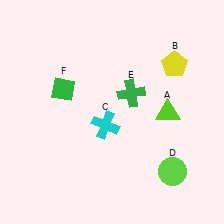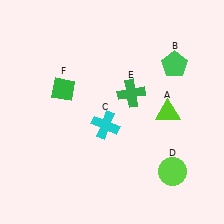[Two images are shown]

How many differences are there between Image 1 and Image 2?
There is 1 difference between the two images.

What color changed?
The pentagon (B) changed from yellow in Image 1 to green in Image 2.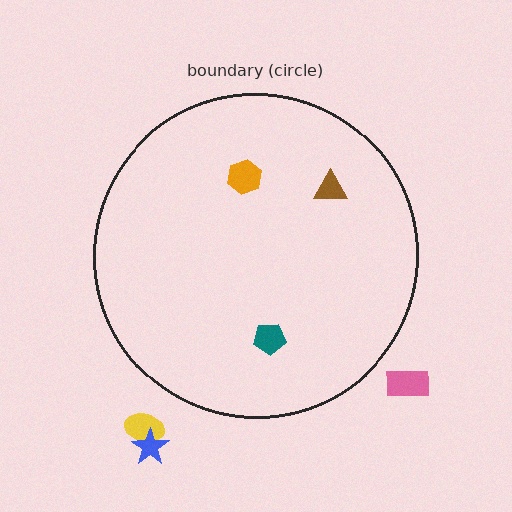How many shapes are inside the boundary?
3 inside, 3 outside.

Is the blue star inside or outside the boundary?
Outside.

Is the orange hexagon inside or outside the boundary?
Inside.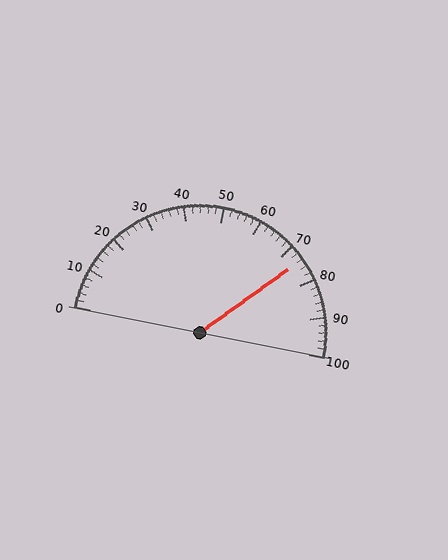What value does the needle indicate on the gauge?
The needle indicates approximately 74.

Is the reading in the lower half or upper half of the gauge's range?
The reading is in the upper half of the range (0 to 100).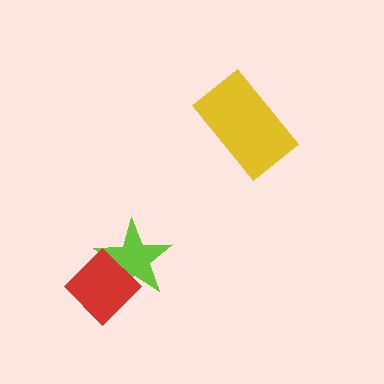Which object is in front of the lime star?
The red diamond is in front of the lime star.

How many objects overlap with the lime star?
1 object overlaps with the lime star.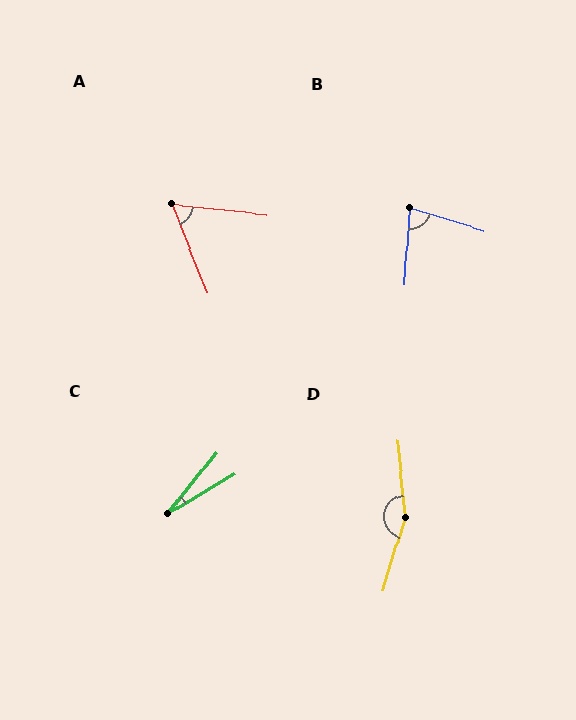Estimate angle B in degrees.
Approximately 76 degrees.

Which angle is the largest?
D, at approximately 158 degrees.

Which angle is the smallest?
C, at approximately 20 degrees.